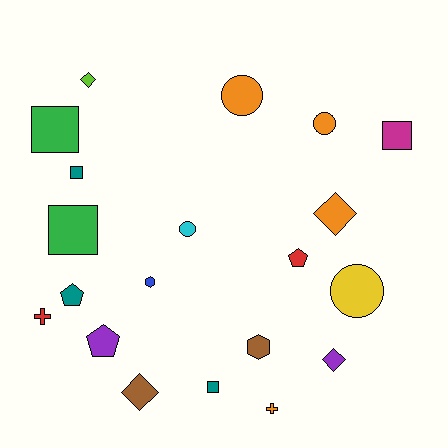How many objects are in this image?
There are 20 objects.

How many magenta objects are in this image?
There is 1 magenta object.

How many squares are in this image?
There are 5 squares.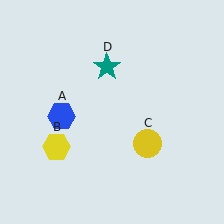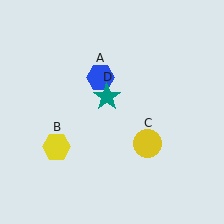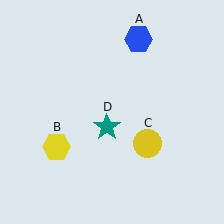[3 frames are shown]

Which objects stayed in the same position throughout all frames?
Yellow hexagon (object B) and yellow circle (object C) remained stationary.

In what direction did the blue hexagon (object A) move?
The blue hexagon (object A) moved up and to the right.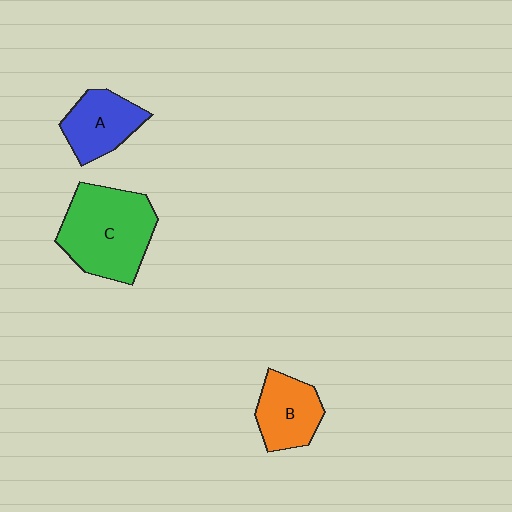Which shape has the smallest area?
Shape B (orange).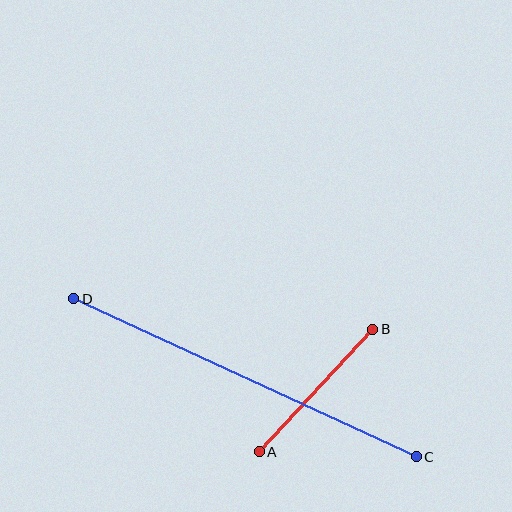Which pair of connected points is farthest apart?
Points C and D are farthest apart.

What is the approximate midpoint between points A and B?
The midpoint is at approximately (316, 390) pixels.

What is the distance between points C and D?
The distance is approximately 377 pixels.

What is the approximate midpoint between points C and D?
The midpoint is at approximately (245, 378) pixels.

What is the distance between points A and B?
The distance is approximately 167 pixels.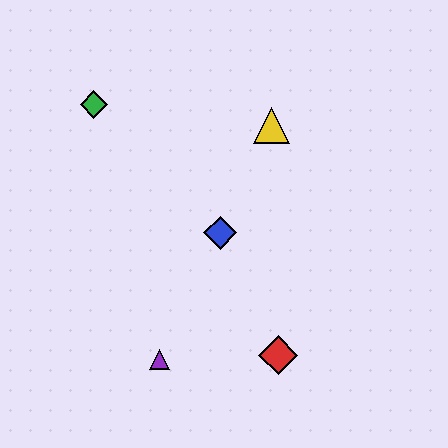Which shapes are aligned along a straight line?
The blue diamond, the yellow triangle, the purple triangle are aligned along a straight line.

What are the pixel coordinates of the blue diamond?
The blue diamond is at (220, 233).